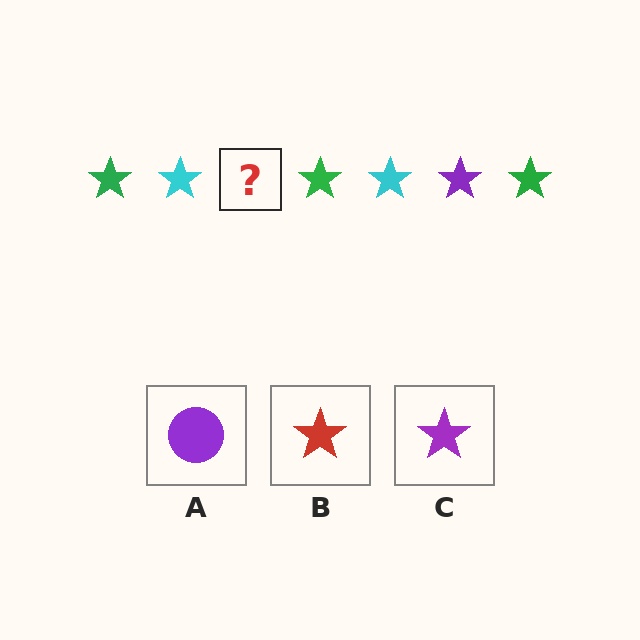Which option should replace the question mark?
Option C.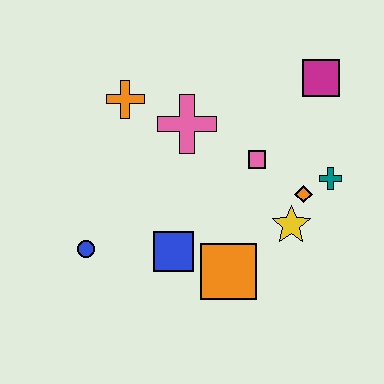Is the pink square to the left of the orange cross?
No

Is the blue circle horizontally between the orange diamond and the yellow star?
No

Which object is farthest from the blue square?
The magenta square is farthest from the blue square.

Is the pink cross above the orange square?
Yes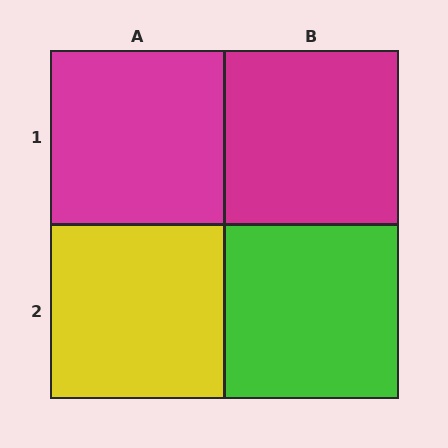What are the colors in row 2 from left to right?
Yellow, green.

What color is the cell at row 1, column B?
Magenta.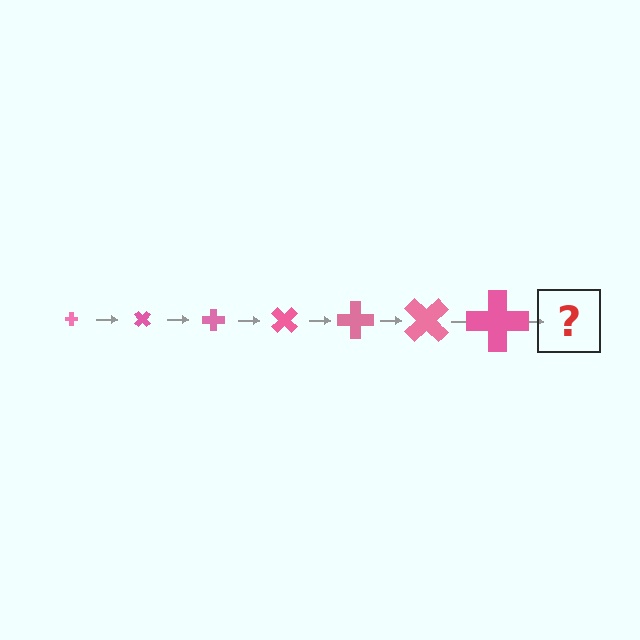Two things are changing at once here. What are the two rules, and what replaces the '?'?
The two rules are that the cross grows larger each step and it rotates 45 degrees each step. The '?' should be a cross, larger than the previous one and rotated 315 degrees from the start.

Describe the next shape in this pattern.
It should be a cross, larger than the previous one and rotated 315 degrees from the start.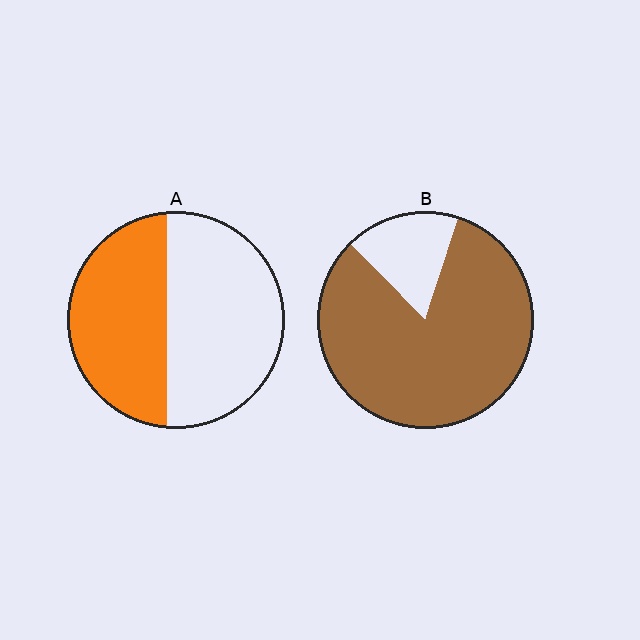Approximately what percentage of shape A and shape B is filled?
A is approximately 45% and B is approximately 85%.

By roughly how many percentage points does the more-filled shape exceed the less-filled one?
By roughly 40 percentage points (B over A).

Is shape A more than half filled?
No.